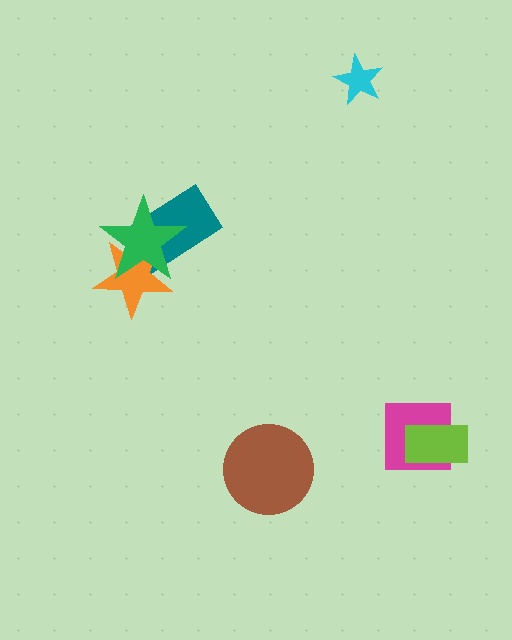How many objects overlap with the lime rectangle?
1 object overlaps with the lime rectangle.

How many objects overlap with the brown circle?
0 objects overlap with the brown circle.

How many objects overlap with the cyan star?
0 objects overlap with the cyan star.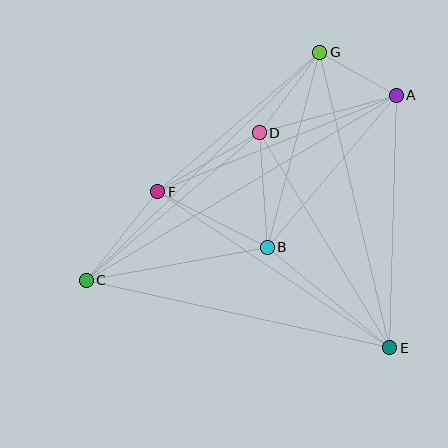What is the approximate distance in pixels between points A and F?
The distance between A and F is approximately 258 pixels.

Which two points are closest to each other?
Points A and G are closest to each other.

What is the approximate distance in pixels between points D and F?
The distance between D and F is approximately 118 pixels.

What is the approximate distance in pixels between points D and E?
The distance between D and E is approximately 251 pixels.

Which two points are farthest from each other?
Points A and C are farthest from each other.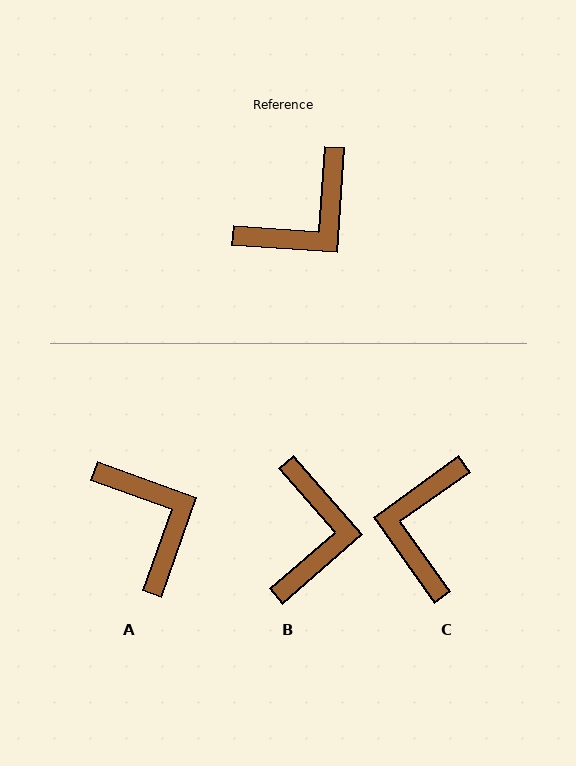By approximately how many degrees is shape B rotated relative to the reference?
Approximately 45 degrees counter-clockwise.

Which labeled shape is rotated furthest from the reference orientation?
C, about 141 degrees away.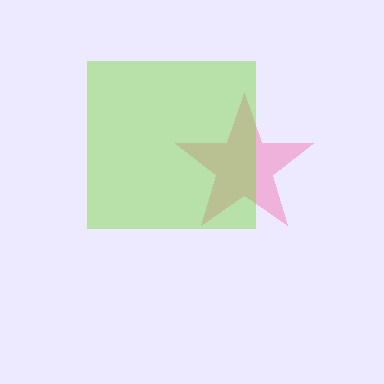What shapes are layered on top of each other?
The layered shapes are: a pink star, a lime square.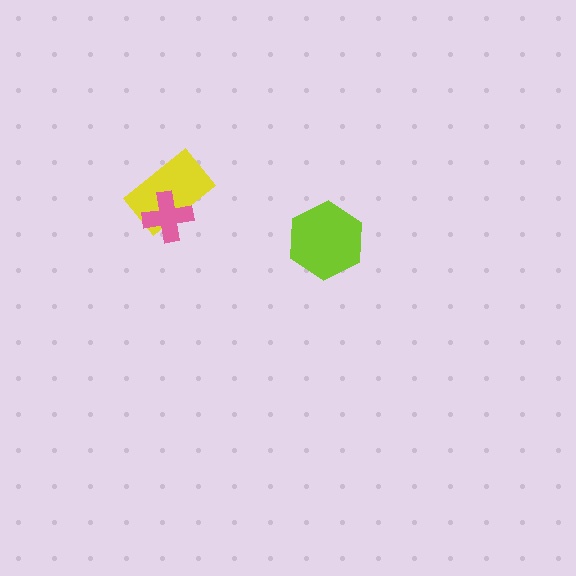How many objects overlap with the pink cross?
1 object overlaps with the pink cross.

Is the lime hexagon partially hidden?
No, no other shape covers it.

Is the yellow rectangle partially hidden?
Yes, it is partially covered by another shape.